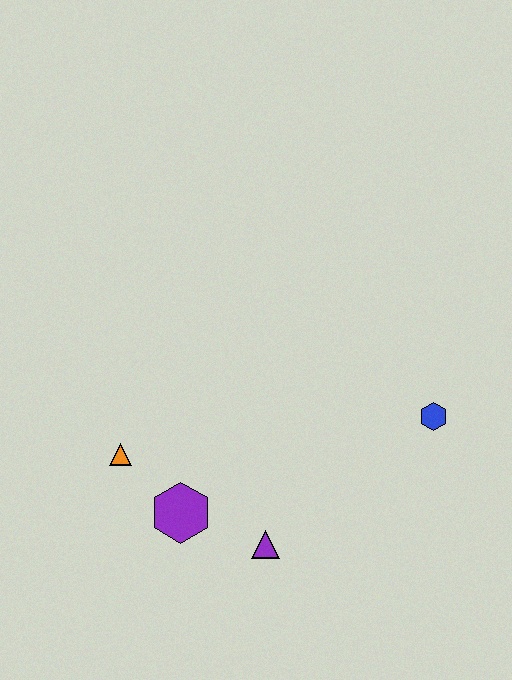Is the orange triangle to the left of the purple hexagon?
Yes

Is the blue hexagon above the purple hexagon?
Yes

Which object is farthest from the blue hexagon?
The orange triangle is farthest from the blue hexagon.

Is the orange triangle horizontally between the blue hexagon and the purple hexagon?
No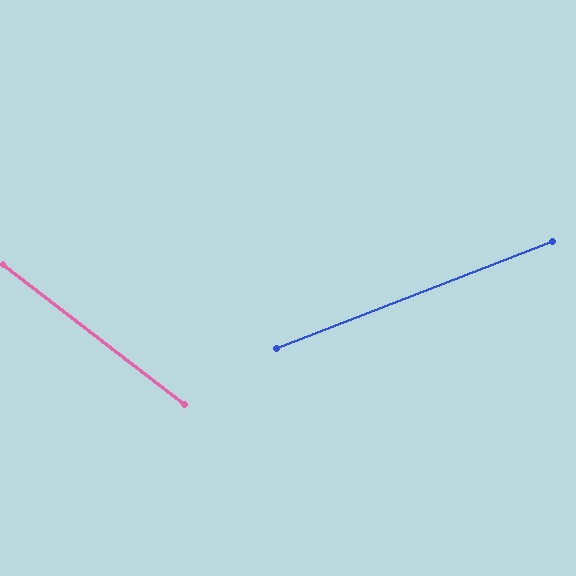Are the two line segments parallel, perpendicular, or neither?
Neither parallel nor perpendicular — they differ by about 59°.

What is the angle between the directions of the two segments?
Approximately 59 degrees.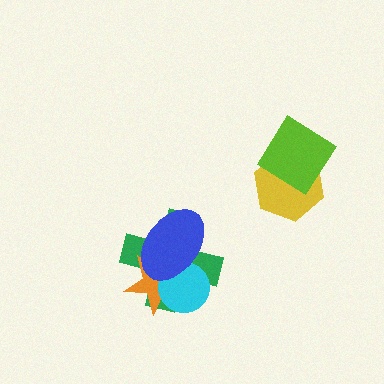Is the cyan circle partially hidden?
Yes, it is partially covered by another shape.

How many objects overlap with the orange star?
3 objects overlap with the orange star.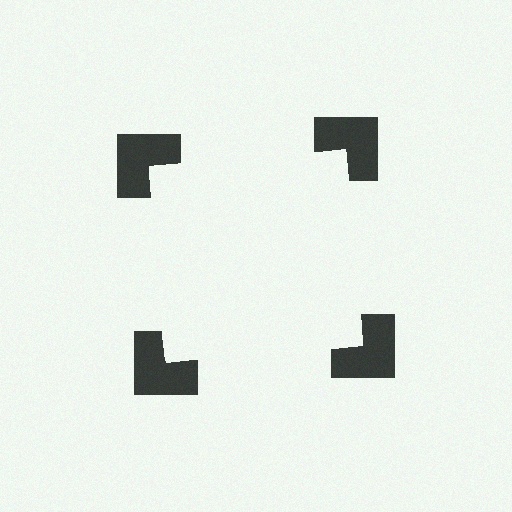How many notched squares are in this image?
There are 4 — one at each vertex of the illusory square.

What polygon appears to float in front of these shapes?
An illusory square — its edges are inferred from the aligned wedge cuts in the notched squares, not physically drawn.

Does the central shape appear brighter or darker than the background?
It typically appears slightly brighter than the background, even though no actual brightness change is drawn.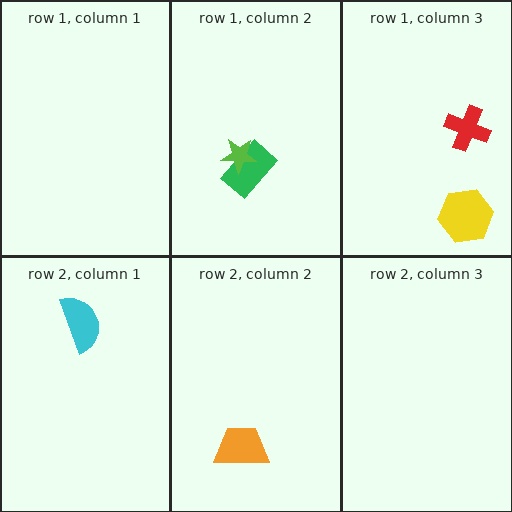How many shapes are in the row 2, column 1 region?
1.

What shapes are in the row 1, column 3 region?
The red cross, the yellow hexagon.